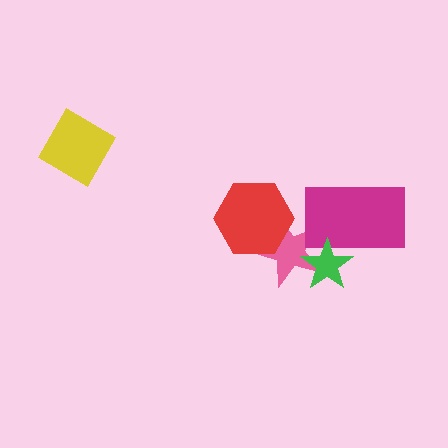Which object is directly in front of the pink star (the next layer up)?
The red hexagon is directly in front of the pink star.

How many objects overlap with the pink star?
3 objects overlap with the pink star.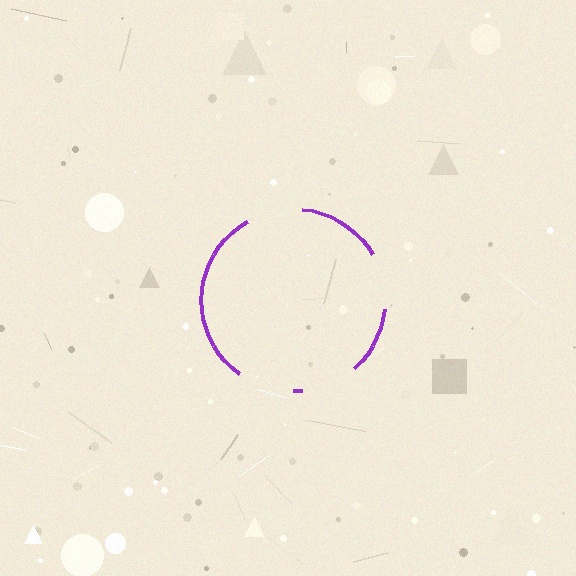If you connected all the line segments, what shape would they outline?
They would outline a circle.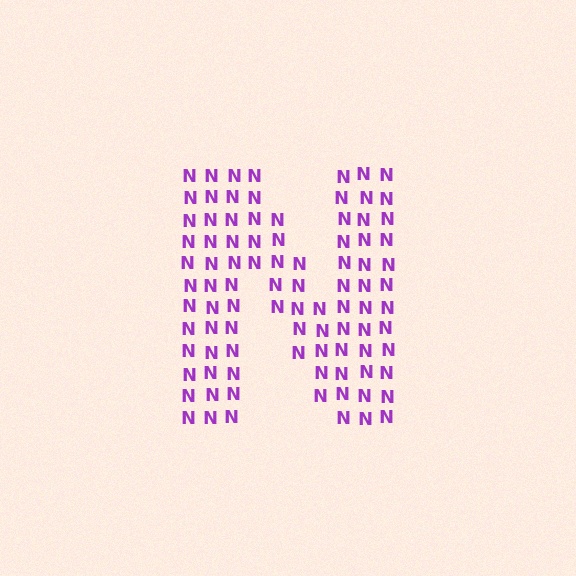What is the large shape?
The large shape is the letter N.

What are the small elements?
The small elements are letter N's.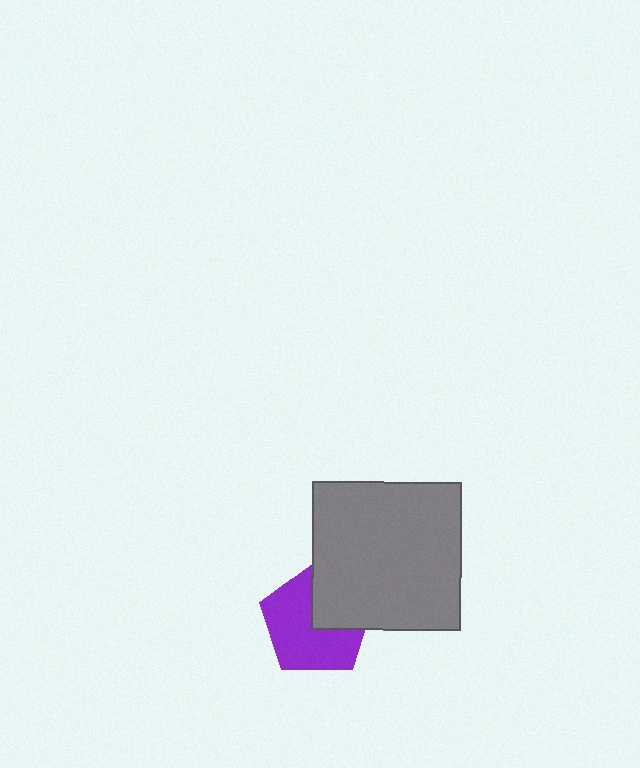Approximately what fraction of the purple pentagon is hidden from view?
Roughly 34% of the purple pentagon is hidden behind the gray square.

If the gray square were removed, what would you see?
You would see the complete purple pentagon.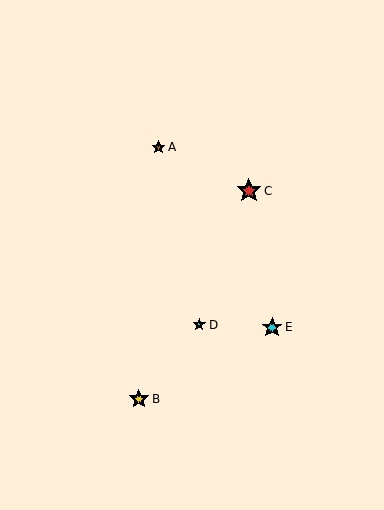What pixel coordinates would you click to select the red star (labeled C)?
Click at (249, 191) to select the red star C.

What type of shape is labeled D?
Shape D is a cyan star.